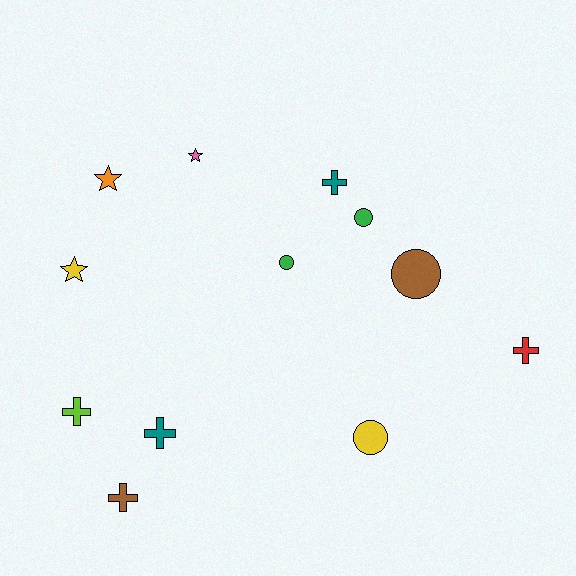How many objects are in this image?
There are 12 objects.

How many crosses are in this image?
There are 5 crosses.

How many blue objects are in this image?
There are no blue objects.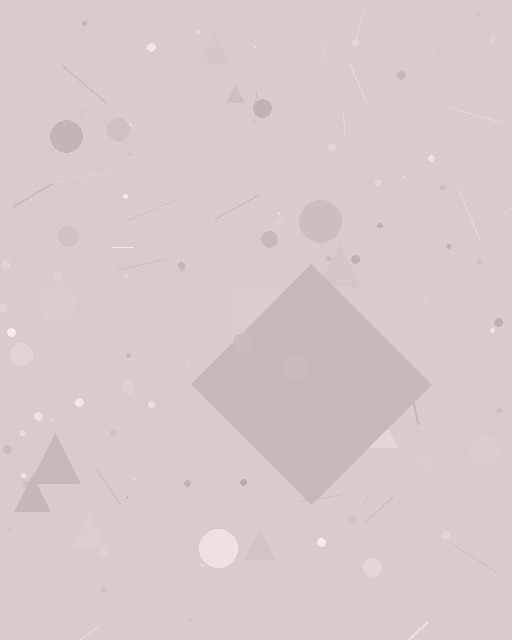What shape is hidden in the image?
A diamond is hidden in the image.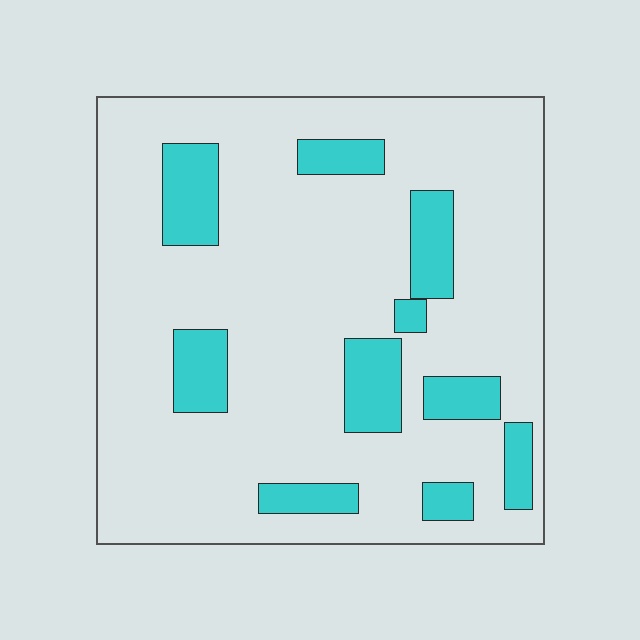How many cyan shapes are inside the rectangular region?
10.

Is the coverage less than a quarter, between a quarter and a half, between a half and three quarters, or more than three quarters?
Less than a quarter.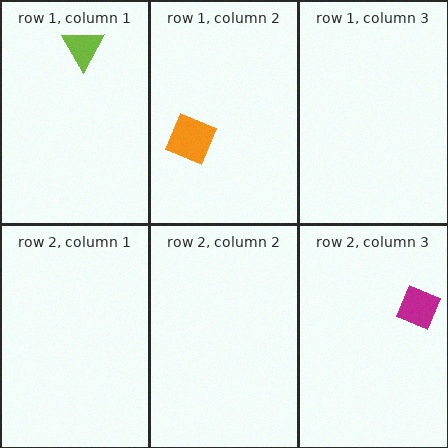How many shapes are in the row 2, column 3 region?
1.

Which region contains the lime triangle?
The row 1, column 1 region.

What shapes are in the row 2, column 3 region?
The magenta diamond.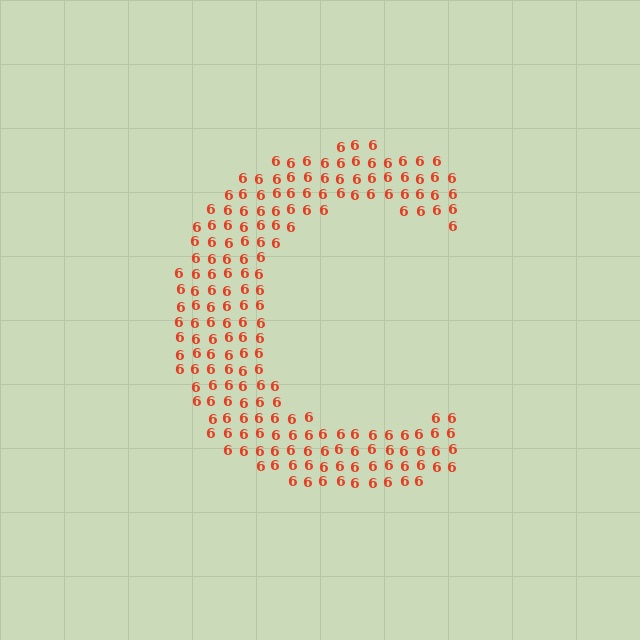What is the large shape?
The large shape is the letter C.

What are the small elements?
The small elements are digit 6's.